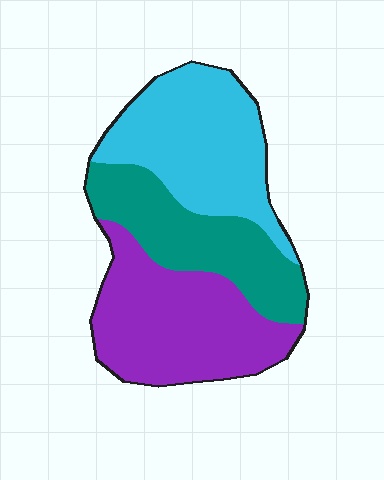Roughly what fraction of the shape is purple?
Purple takes up about three eighths (3/8) of the shape.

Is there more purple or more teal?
Purple.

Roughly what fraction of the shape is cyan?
Cyan covers about 35% of the shape.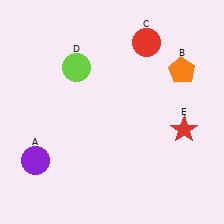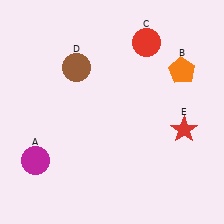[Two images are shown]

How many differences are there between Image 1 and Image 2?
There are 2 differences between the two images.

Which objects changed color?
A changed from purple to magenta. D changed from lime to brown.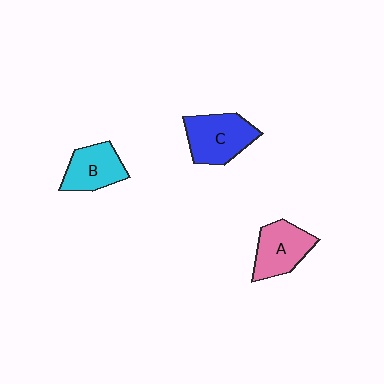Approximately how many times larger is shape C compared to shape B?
Approximately 1.2 times.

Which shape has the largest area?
Shape C (blue).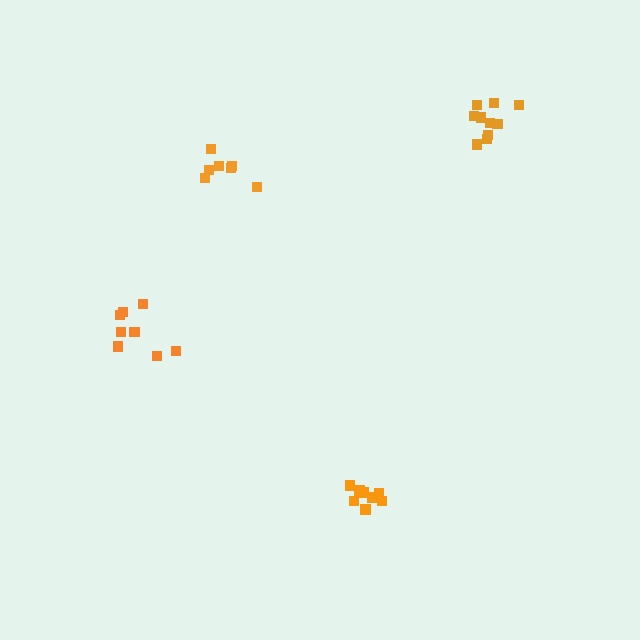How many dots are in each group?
Group 1: 7 dots, Group 2: 8 dots, Group 3: 10 dots, Group 4: 8 dots (33 total).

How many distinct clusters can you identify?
There are 4 distinct clusters.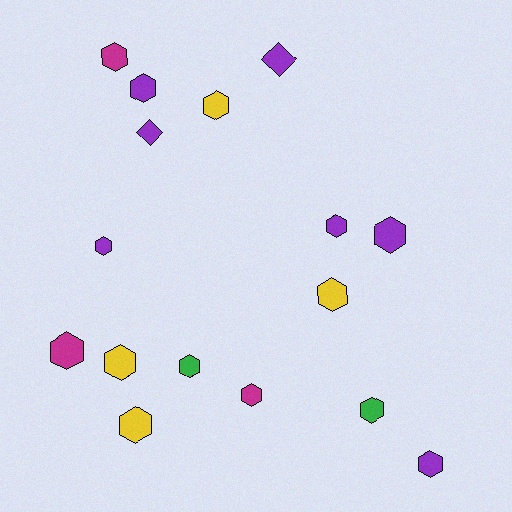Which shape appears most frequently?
Hexagon, with 14 objects.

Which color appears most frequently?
Purple, with 7 objects.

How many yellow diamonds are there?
There are no yellow diamonds.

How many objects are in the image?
There are 16 objects.